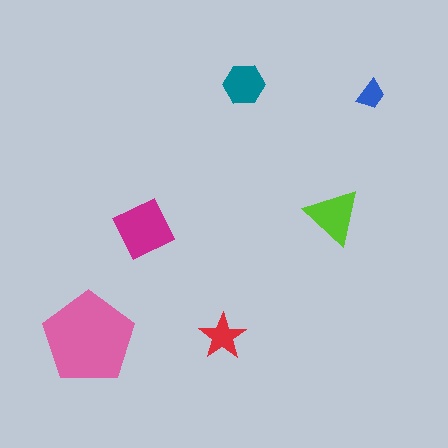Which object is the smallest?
The blue trapezoid.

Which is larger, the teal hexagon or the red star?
The teal hexagon.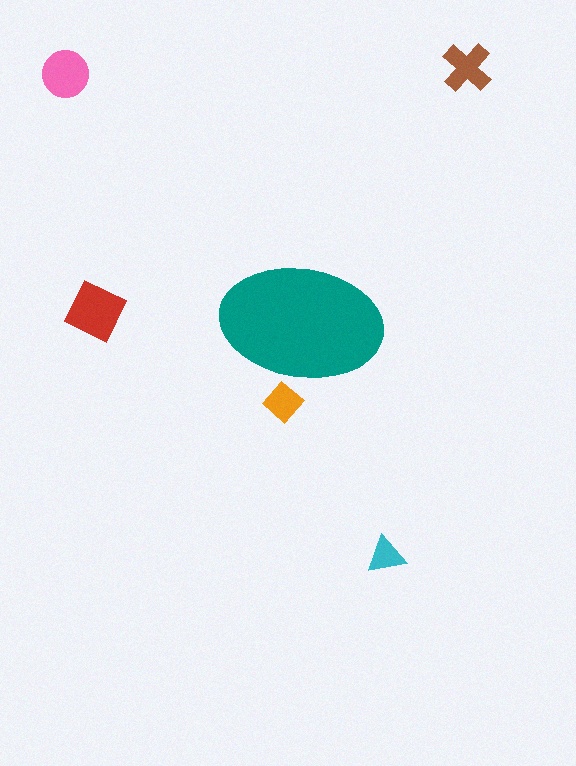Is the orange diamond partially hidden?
Yes, the orange diamond is partially hidden behind the teal ellipse.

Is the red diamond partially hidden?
No, the red diamond is fully visible.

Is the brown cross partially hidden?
No, the brown cross is fully visible.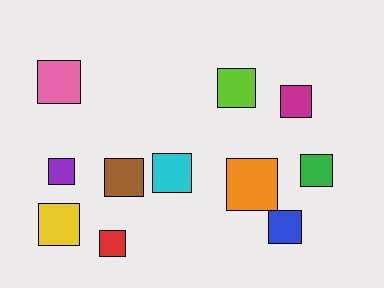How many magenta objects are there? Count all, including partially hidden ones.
There is 1 magenta object.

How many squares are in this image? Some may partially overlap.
There are 11 squares.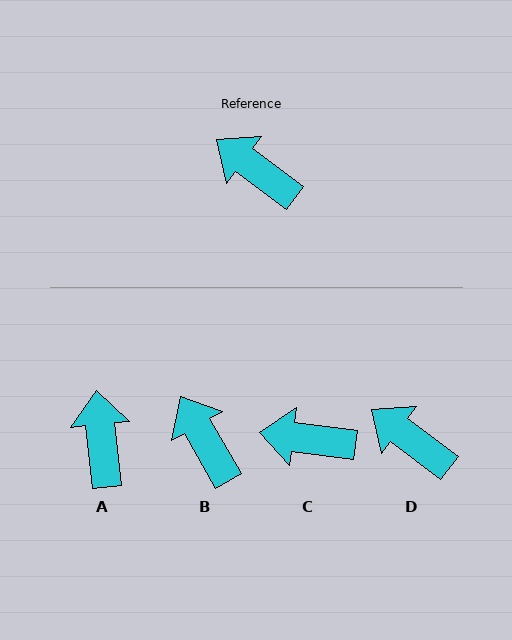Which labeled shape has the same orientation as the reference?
D.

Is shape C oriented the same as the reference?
No, it is off by about 29 degrees.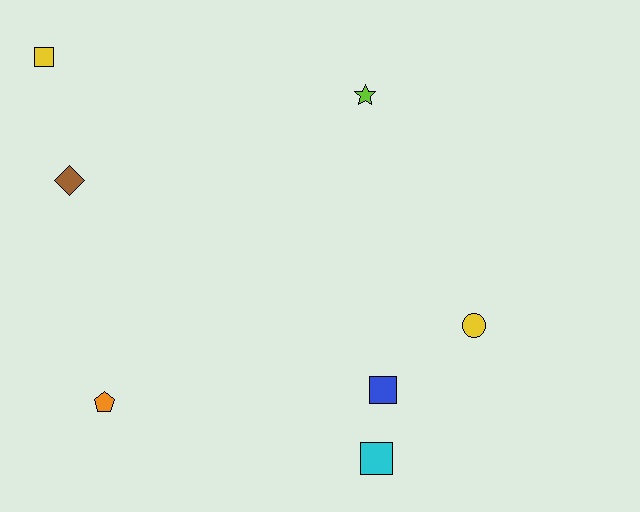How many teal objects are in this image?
There are no teal objects.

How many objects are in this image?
There are 7 objects.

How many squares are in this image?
There are 3 squares.